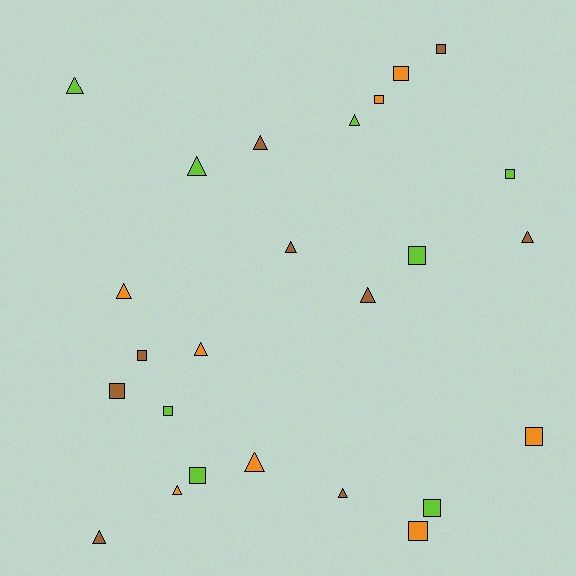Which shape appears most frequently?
Triangle, with 13 objects.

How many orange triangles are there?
There are 4 orange triangles.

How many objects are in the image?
There are 25 objects.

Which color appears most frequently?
Brown, with 9 objects.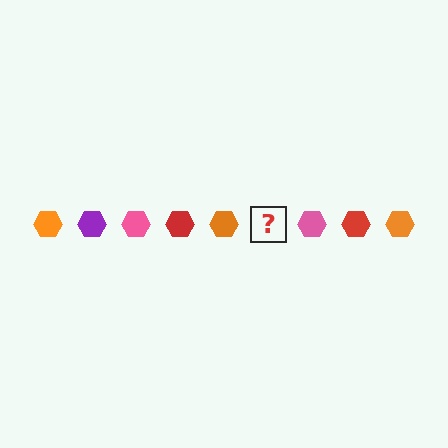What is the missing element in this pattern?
The missing element is a purple hexagon.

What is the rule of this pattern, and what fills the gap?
The rule is that the pattern cycles through orange, purple, pink, red hexagons. The gap should be filled with a purple hexagon.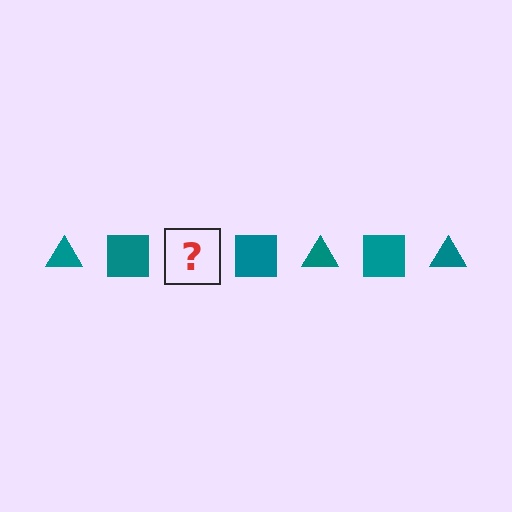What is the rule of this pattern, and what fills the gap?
The rule is that the pattern cycles through triangle, square shapes in teal. The gap should be filled with a teal triangle.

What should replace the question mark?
The question mark should be replaced with a teal triangle.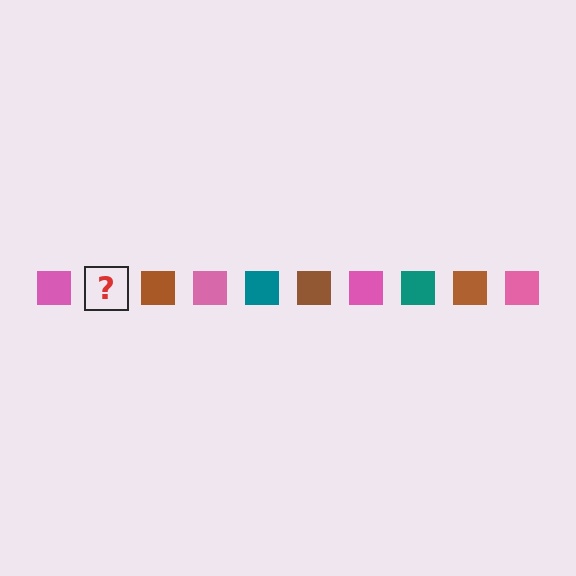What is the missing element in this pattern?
The missing element is a teal square.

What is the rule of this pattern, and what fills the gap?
The rule is that the pattern cycles through pink, teal, brown squares. The gap should be filled with a teal square.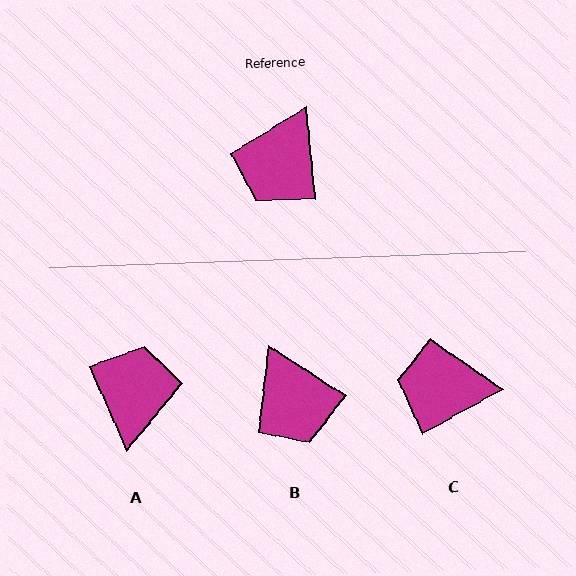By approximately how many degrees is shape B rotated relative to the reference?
Approximately 52 degrees counter-clockwise.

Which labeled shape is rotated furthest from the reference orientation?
A, about 161 degrees away.